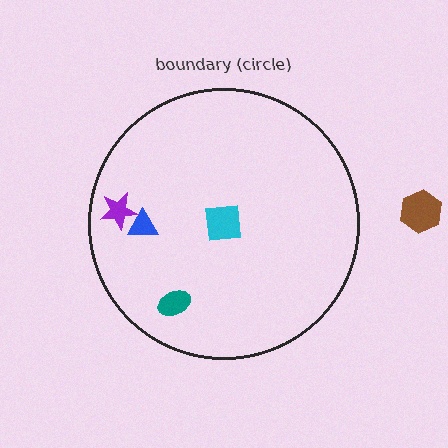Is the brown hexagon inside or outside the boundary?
Outside.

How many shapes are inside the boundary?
4 inside, 1 outside.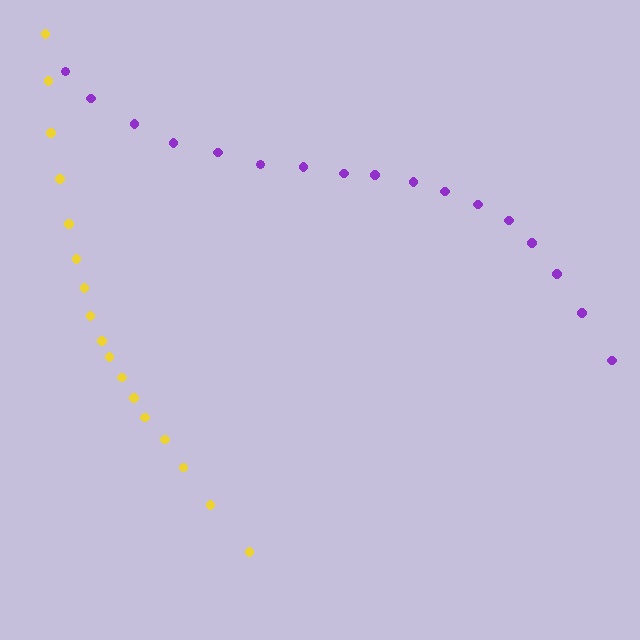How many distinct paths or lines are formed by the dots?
There are 2 distinct paths.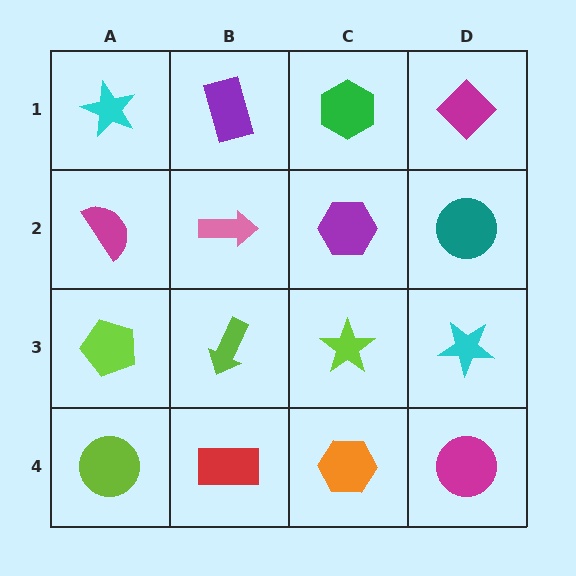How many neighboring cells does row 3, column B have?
4.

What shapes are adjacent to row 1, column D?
A teal circle (row 2, column D), a green hexagon (row 1, column C).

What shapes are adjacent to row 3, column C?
A purple hexagon (row 2, column C), an orange hexagon (row 4, column C), a lime arrow (row 3, column B), a cyan star (row 3, column D).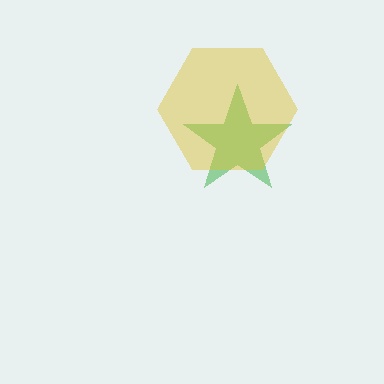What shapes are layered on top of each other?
The layered shapes are: a green star, a yellow hexagon.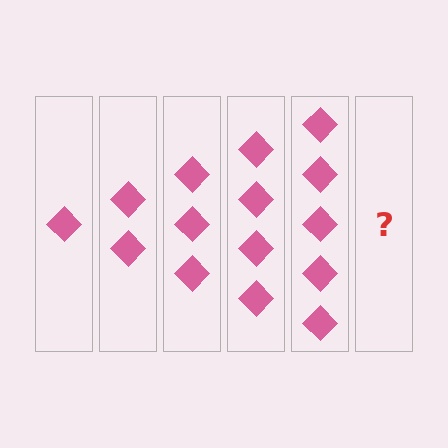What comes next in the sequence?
The next element should be 6 diamonds.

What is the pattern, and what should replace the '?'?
The pattern is that each step adds one more diamond. The '?' should be 6 diamonds.